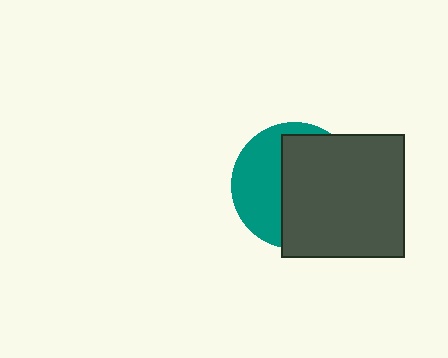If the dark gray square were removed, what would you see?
You would see the complete teal circle.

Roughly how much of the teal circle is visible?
A small part of it is visible (roughly 40%).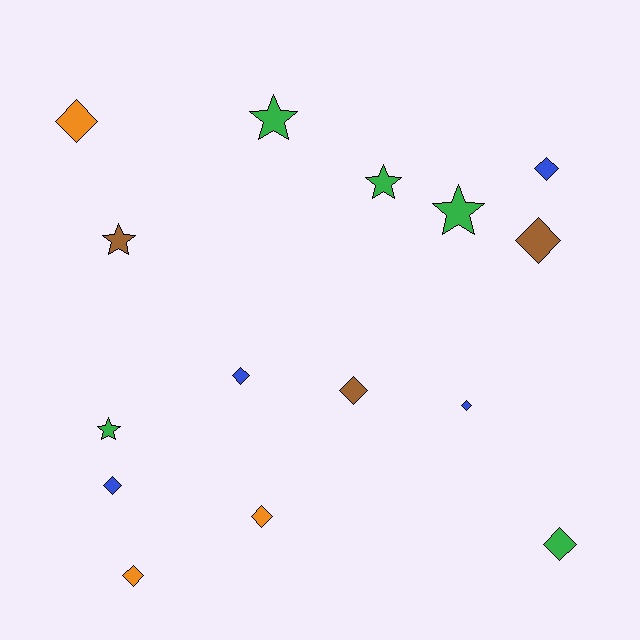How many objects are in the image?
There are 15 objects.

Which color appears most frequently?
Green, with 5 objects.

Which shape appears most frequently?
Diamond, with 10 objects.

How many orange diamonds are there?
There are 3 orange diamonds.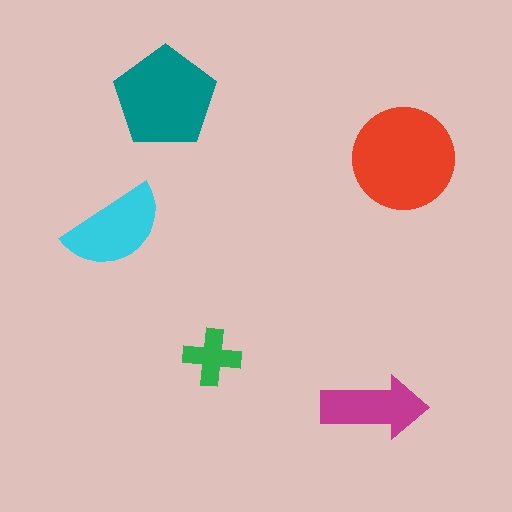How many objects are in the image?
There are 5 objects in the image.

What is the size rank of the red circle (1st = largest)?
1st.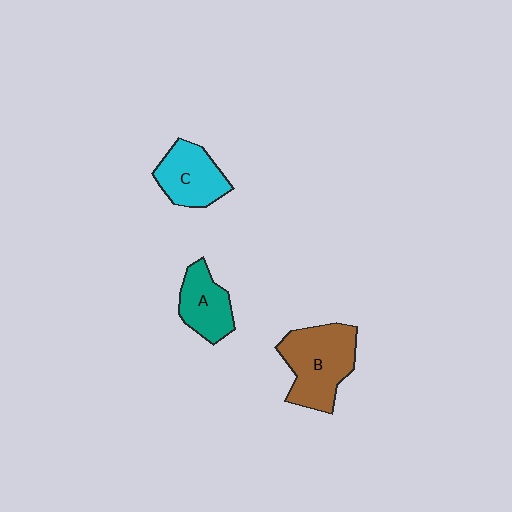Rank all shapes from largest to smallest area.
From largest to smallest: B (brown), C (cyan), A (teal).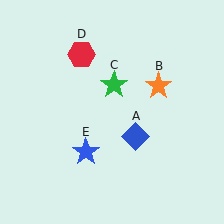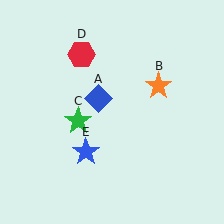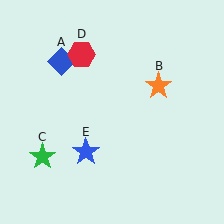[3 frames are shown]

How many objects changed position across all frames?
2 objects changed position: blue diamond (object A), green star (object C).